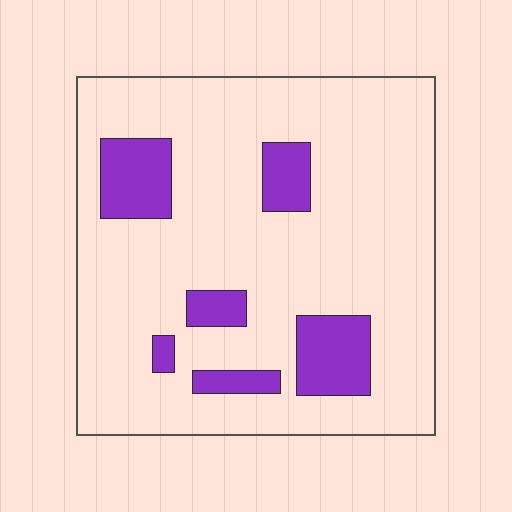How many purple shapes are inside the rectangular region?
6.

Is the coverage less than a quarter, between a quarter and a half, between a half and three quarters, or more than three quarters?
Less than a quarter.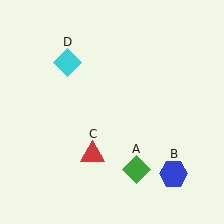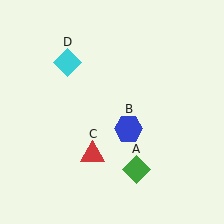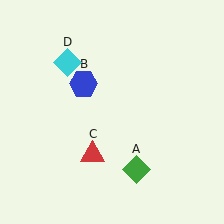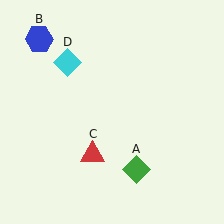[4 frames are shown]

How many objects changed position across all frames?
1 object changed position: blue hexagon (object B).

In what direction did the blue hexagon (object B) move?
The blue hexagon (object B) moved up and to the left.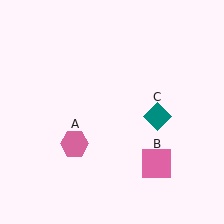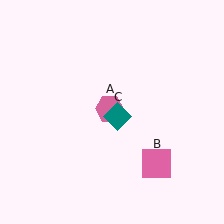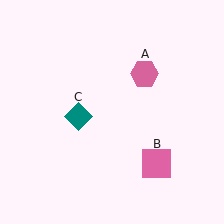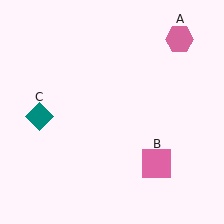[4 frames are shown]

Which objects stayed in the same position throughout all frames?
Pink square (object B) remained stationary.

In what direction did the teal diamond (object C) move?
The teal diamond (object C) moved left.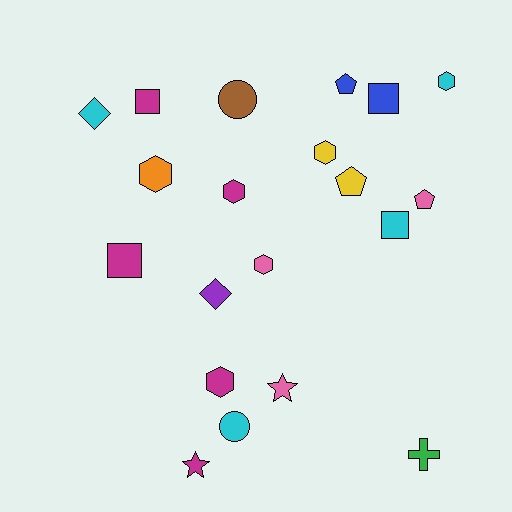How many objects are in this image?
There are 20 objects.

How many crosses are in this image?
There is 1 cross.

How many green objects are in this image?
There is 1 green object.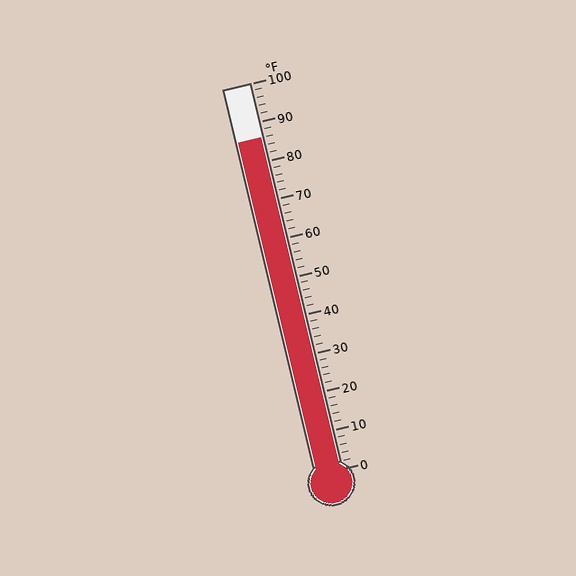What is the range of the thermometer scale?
The thermometer scale ranges from 0°F to 100°F.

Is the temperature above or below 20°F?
The temperature is above 20°F.